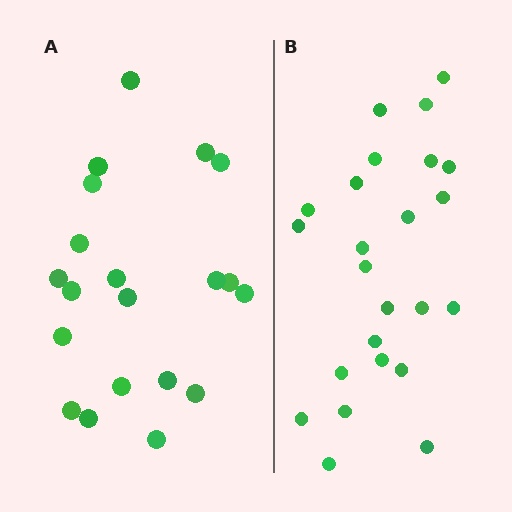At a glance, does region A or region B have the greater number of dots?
Region B (the right region) has more dots.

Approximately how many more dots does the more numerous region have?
Region B has about 4 more dots than region A.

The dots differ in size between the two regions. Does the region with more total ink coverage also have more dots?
No. Region A has more total ink coverage because its dots are larger, but region B actually contains more individual dots. Total area can be misleading — the number of items is what matters here.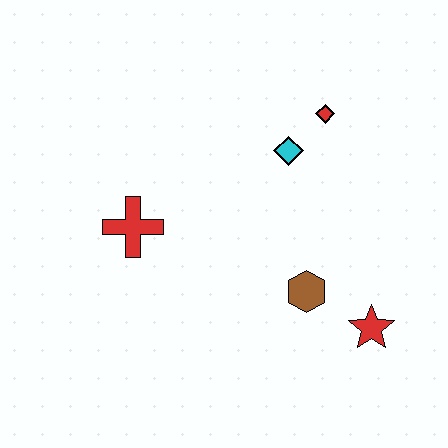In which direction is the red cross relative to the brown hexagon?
The red cross is to the left of the brown hexagon.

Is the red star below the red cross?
Yes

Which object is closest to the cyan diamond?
The red diamond is closest to the cyan diamond.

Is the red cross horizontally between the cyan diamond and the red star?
No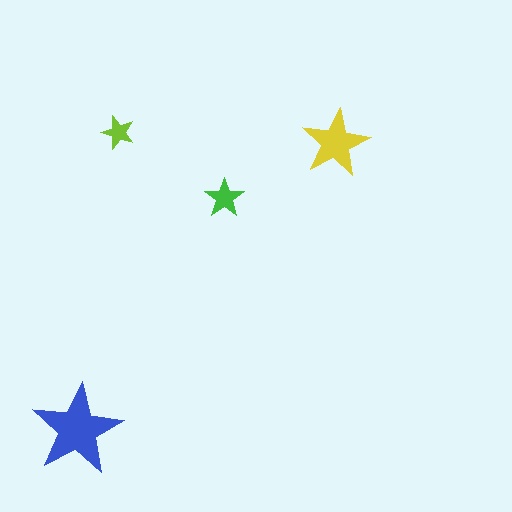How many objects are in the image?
There are 4 objects in the image.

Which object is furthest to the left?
The blue star is leftmost.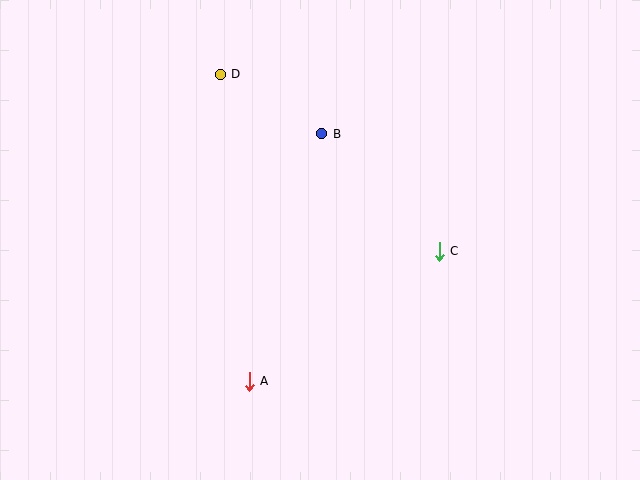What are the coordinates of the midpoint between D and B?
The midpoint between D and B is at (271, 104).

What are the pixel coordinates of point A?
Point A is at (249, 381).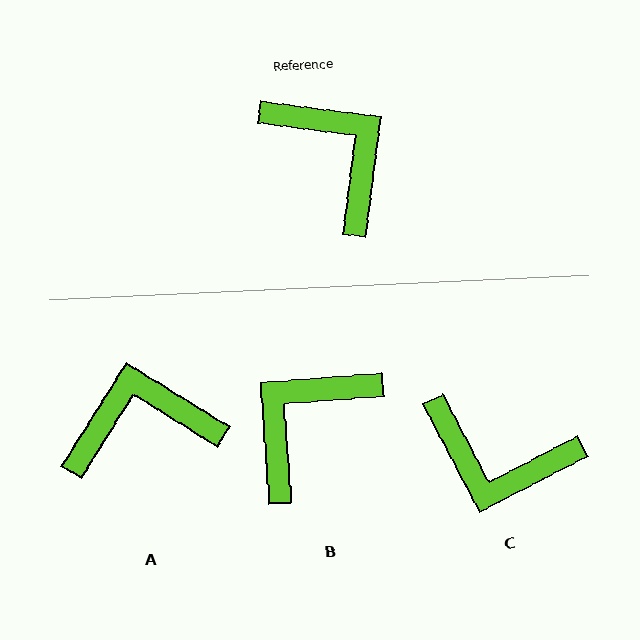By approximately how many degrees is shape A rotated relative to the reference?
Approximately 65 degrees counter-clockwise.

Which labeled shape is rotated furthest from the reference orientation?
C, about 145 degrees away.